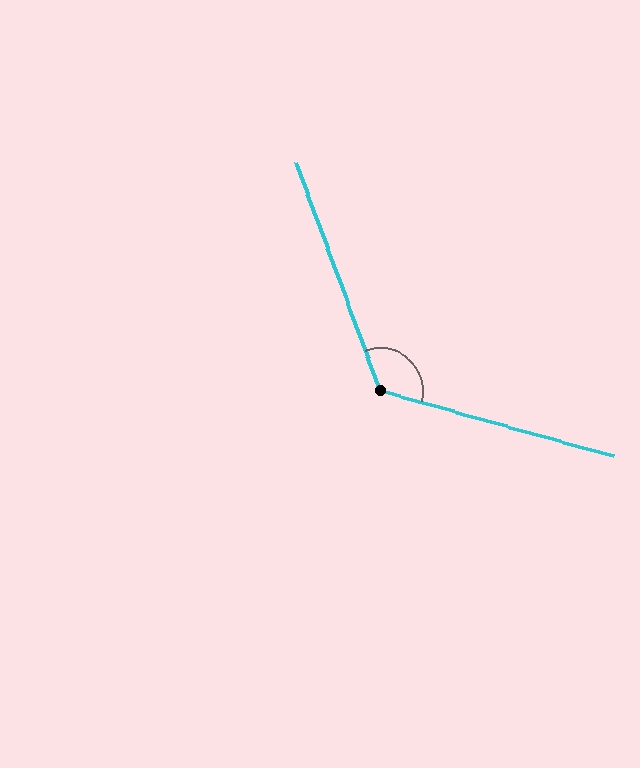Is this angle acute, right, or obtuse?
It is obtuse.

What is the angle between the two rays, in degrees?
Approximately 126 degrees.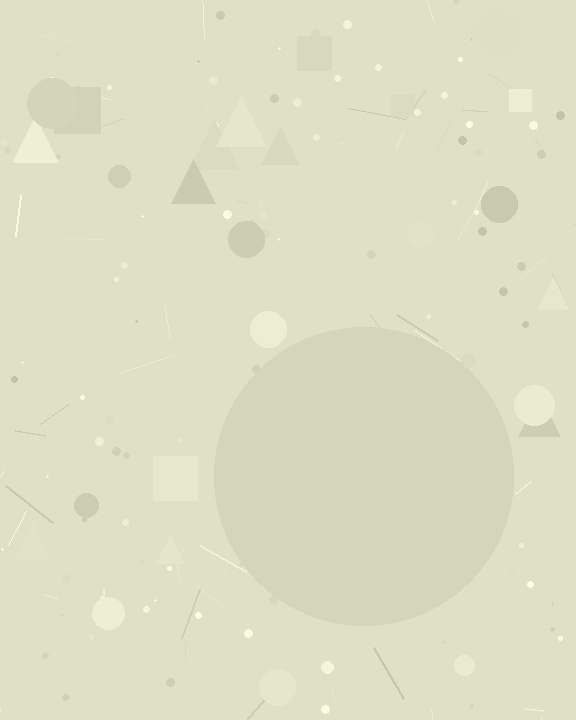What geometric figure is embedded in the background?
A circle is embedded in the background.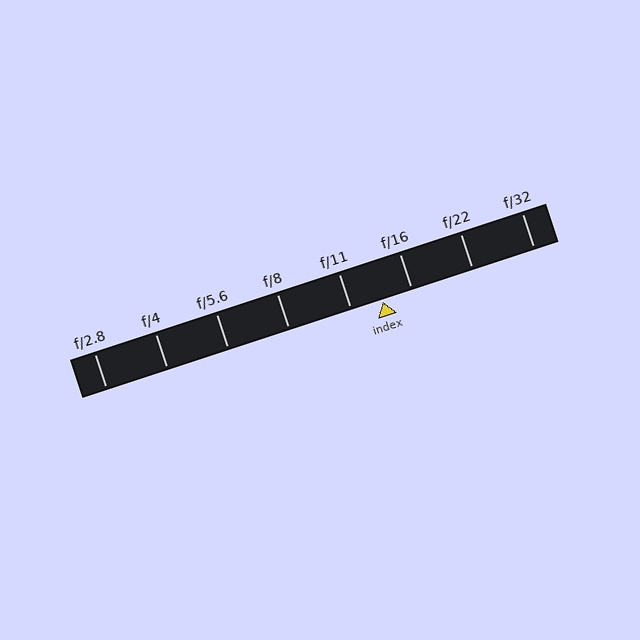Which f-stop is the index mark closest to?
The index mark is closest to f/16.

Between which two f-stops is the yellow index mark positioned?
The index mark is between f/11 and f/16.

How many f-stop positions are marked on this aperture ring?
There are 8 f-stop positions marked.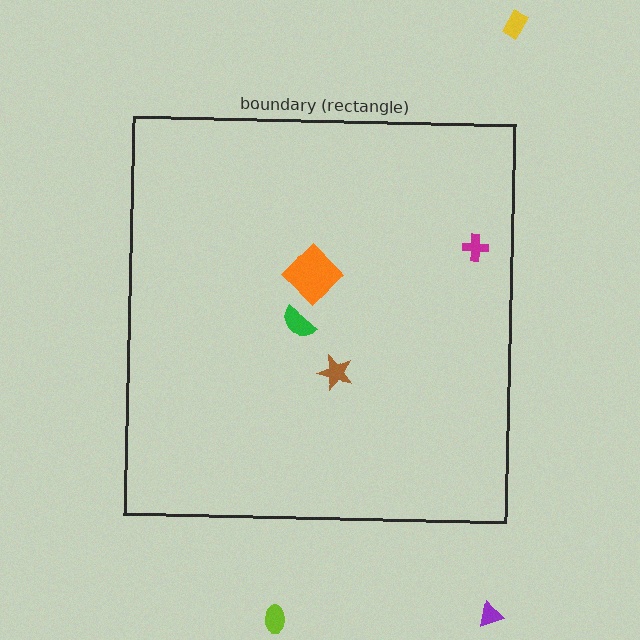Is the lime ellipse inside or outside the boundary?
Outside.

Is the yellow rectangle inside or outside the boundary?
Outside.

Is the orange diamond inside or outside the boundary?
Inside.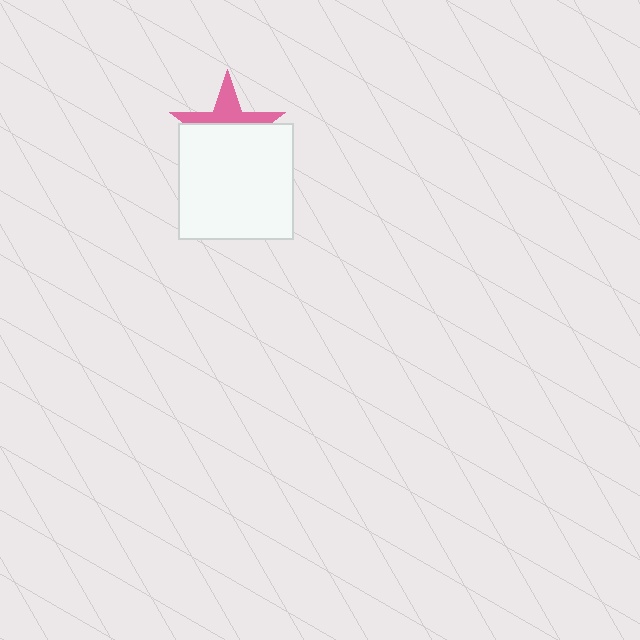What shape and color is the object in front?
The object in front is a white square.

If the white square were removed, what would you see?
You would see the complete pink star.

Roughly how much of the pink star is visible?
A small part of it is visible (roughly 41%).